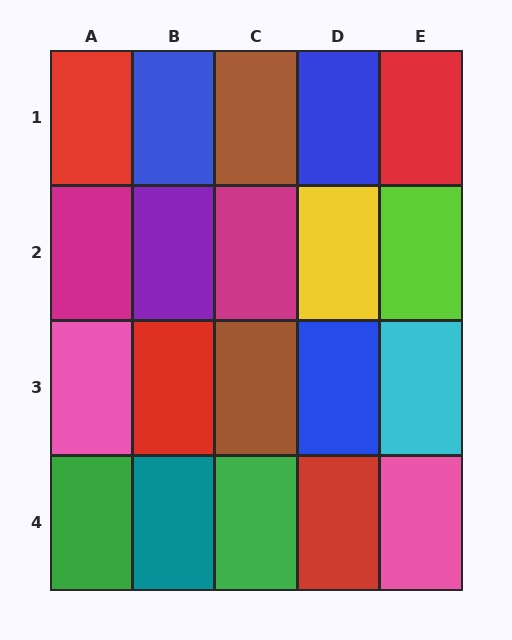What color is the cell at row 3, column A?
Pink.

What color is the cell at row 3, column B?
Red.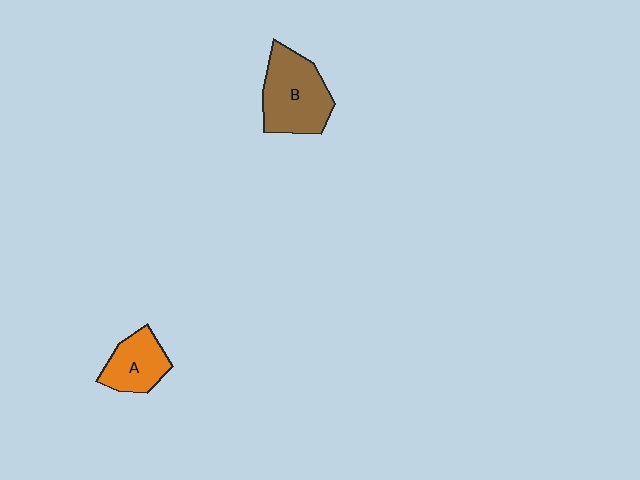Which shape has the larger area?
Shape B (brown).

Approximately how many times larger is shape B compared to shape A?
Approximately 1.6 times.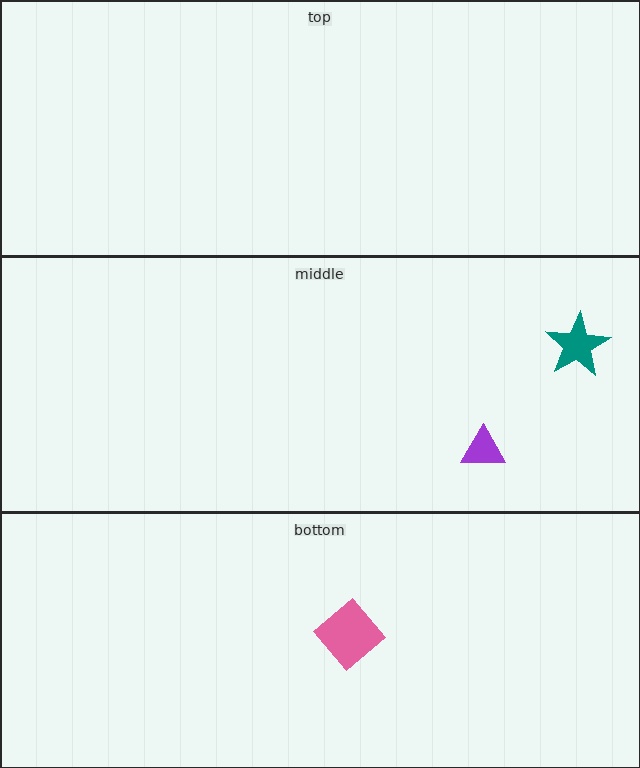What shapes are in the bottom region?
The pink diamond.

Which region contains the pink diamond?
The bottom region.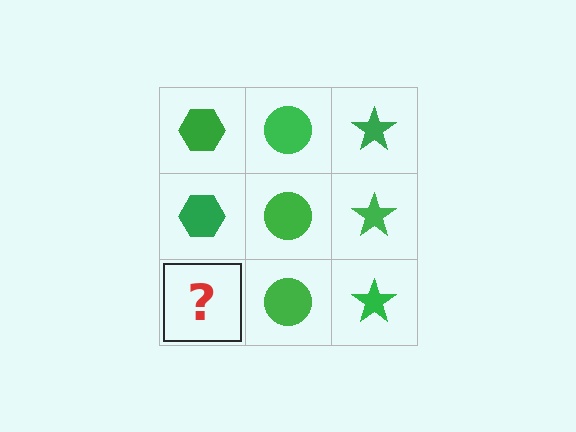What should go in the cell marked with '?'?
The missing cell should contain a green hexagon.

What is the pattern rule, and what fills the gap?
The rule is that each column has a consistent shape. The gap should be filled with a green hexagon.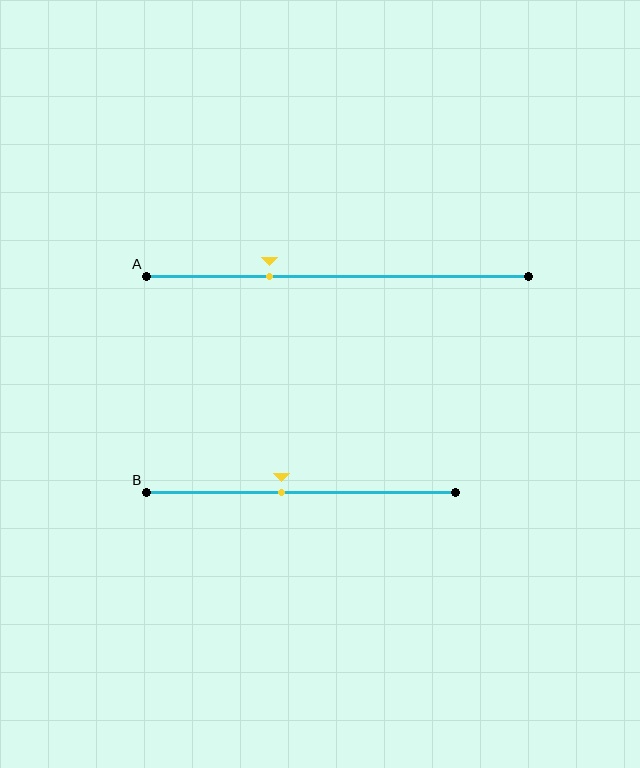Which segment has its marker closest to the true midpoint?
Segment B has its marker closest to the true midpoint.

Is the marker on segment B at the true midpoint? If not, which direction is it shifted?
No, the marker on segment B is shifted to the left by about 6% of the segment length.